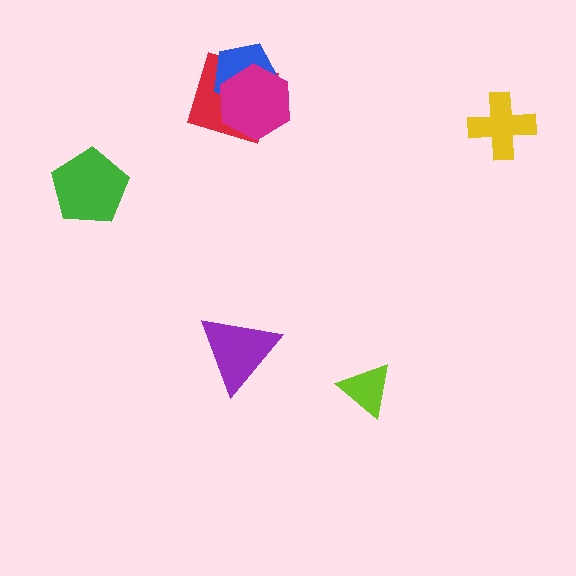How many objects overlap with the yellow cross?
0 objects overlap with the yellow cross.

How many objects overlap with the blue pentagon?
2 objects overlap with the blue pentagon.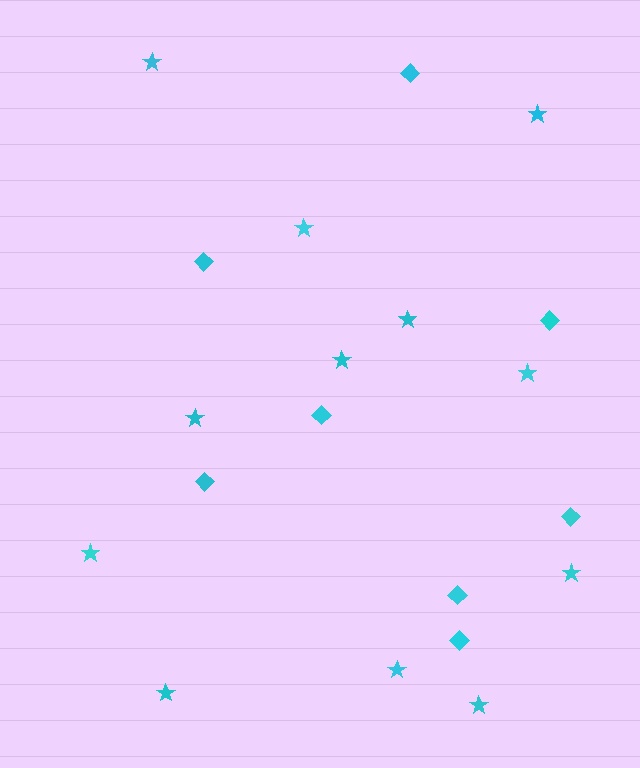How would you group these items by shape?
There are 2 groups: one group of stars (12) and one group of diamonds (8).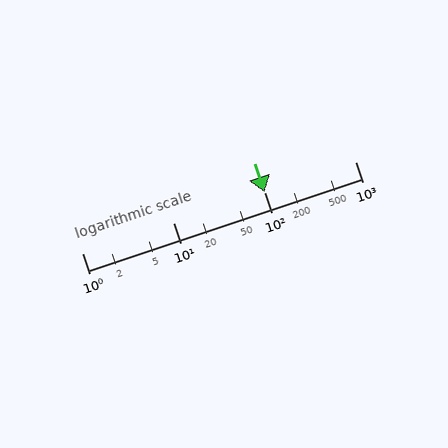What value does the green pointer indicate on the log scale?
The pointer indicates approximately 100.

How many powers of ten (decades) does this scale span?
The scale spans 3 decades, from 1 to 1000.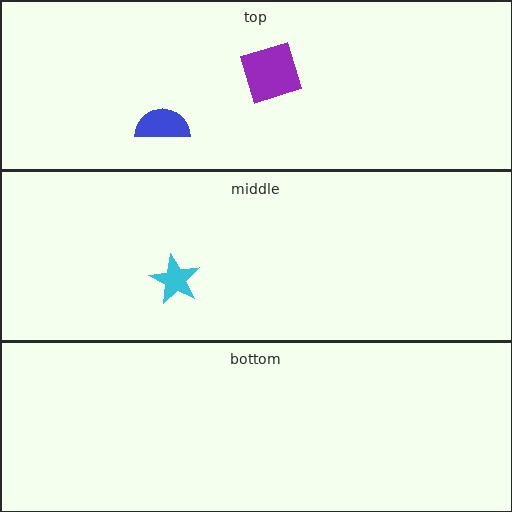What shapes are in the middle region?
The cyan star.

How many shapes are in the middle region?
1.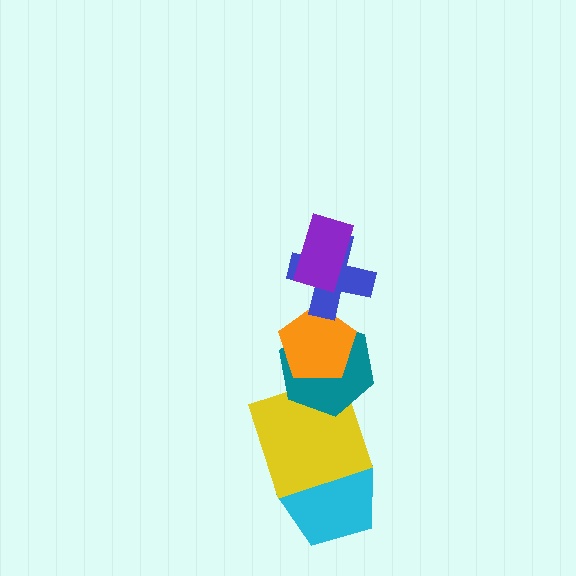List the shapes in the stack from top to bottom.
From top to bottom: the purple rectangle, the blue cross, the orange pentagon, the teal hexagon, the yellow square, the cyan pentagon.